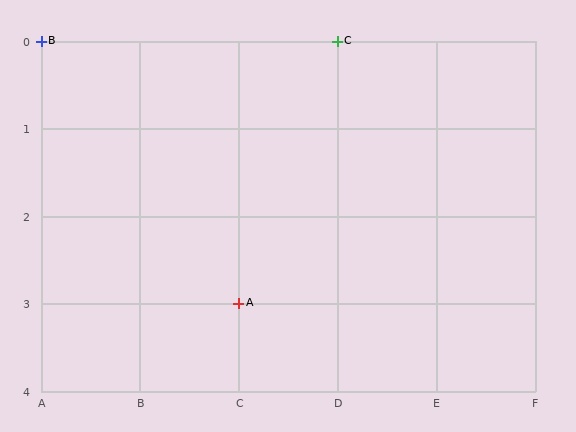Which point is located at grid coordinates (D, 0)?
Point C is at (D, 0).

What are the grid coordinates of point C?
Point C is at grid coordinates (D, 0).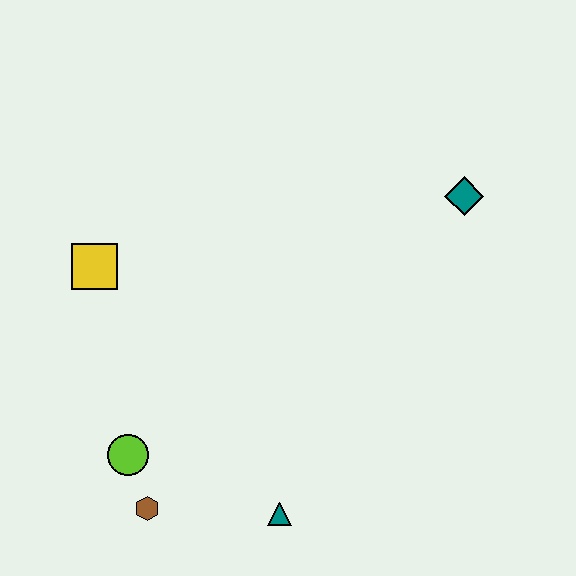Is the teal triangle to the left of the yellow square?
No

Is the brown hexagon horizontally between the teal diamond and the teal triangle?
No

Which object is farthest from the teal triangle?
The teal diamond is farthest from the teal triangle.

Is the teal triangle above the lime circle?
No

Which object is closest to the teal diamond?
The teal triangle is closest to the teal diamond.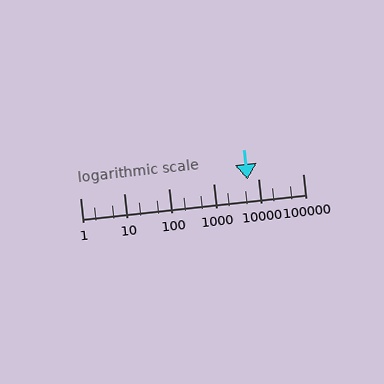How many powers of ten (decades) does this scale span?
The scale spans 5 decades, from 1 to 100000.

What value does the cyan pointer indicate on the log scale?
The pointer indicates approximately 5900.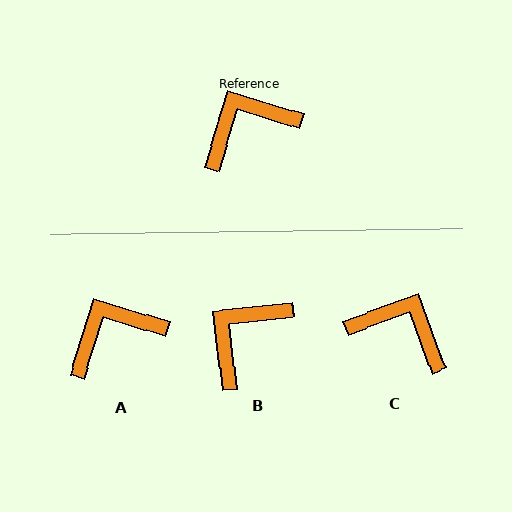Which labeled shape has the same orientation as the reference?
A.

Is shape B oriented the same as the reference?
No, it is off by about 24 degrees.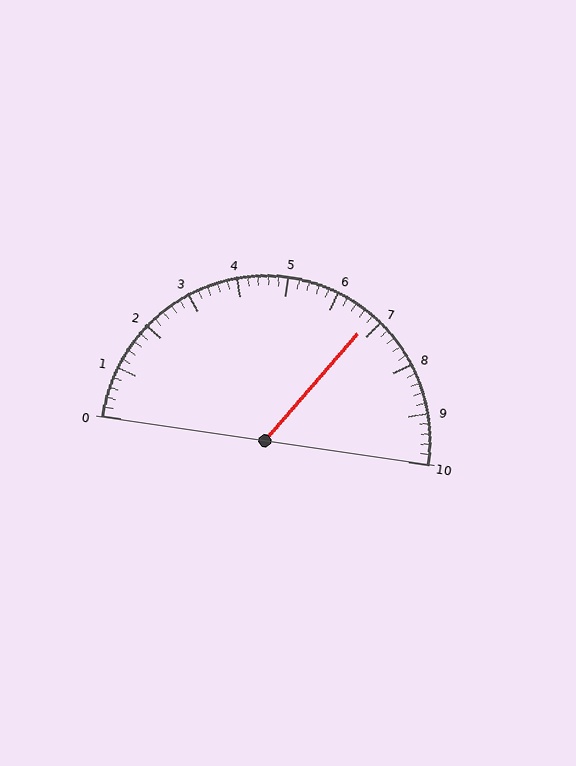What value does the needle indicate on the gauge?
The needle indicates approximately 6.8.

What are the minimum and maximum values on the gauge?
The gauge ranges from 0 to 10.